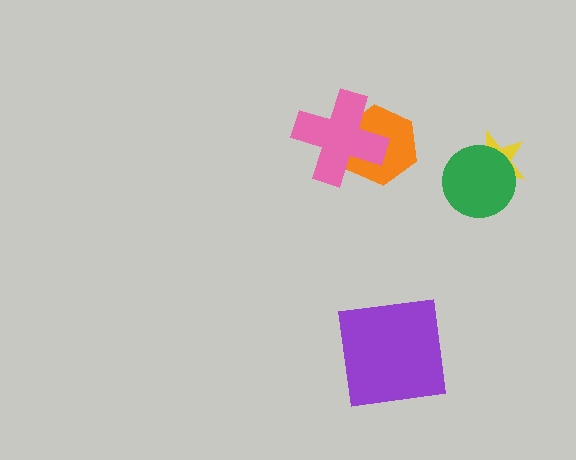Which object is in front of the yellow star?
The green circle is in front of the yellow star.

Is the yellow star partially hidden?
Yes, it is partially covered by another shape.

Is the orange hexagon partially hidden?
Yes, it is partially covered by another shape.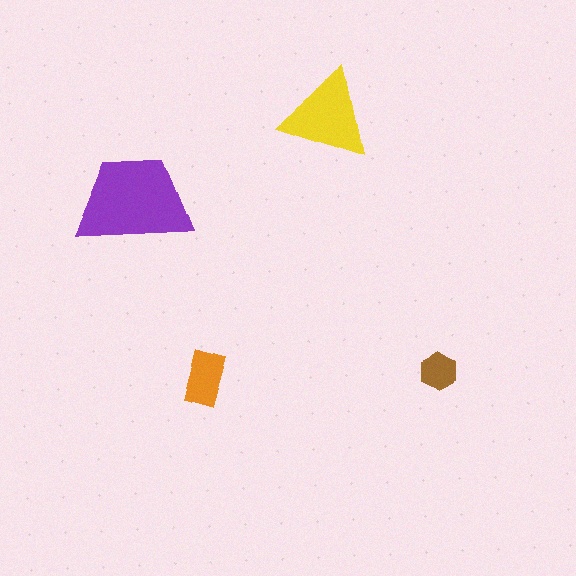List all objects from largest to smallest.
The purple trapezoid, the yellow triangle, the orange rectangle, the brown hexagon.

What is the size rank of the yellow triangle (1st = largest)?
2nd.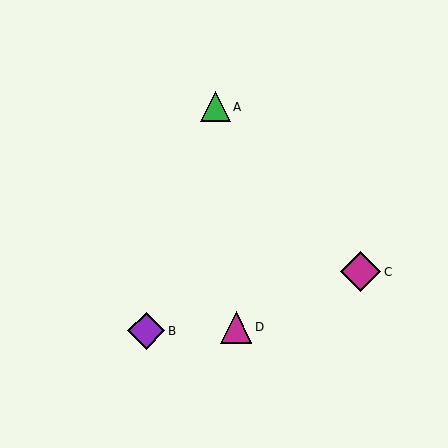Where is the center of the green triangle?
The center of the green triangle is at (215, 107).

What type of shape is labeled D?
Shape D is a magenta triangle.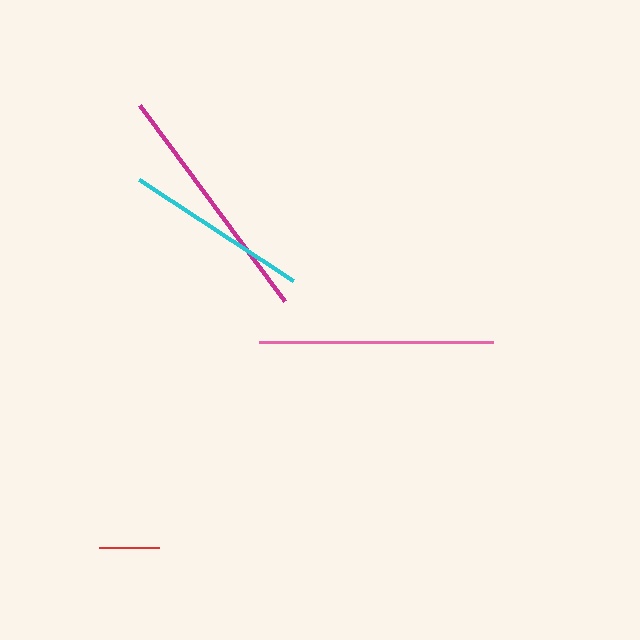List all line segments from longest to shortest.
From longest to shortest: magenta, pink, cyan, red.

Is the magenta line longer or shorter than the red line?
The magenta line is longer than the red line.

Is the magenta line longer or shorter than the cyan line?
The magenta line is longer than the cyan line.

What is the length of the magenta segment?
The magenta segment is approximately 244 pixels long.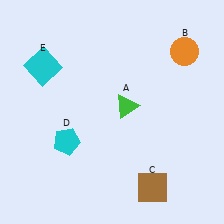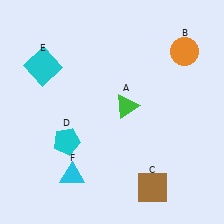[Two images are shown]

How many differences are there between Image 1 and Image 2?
There is 1 difference between the two images.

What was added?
A cyan triangle (F) was added in Image 2.